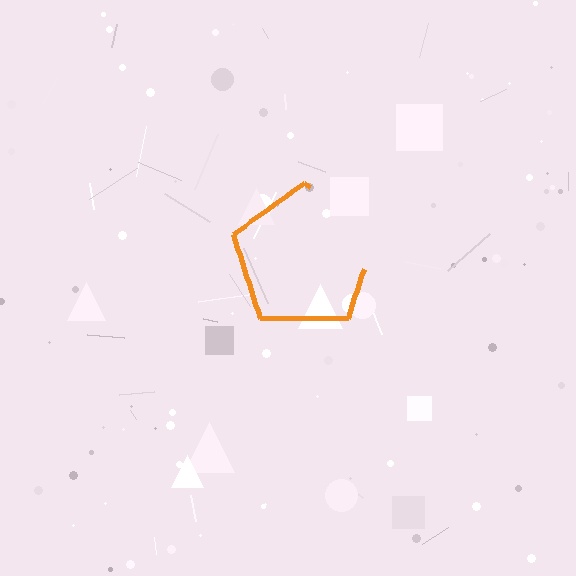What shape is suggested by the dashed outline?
The dashed outline suggests a pentagon.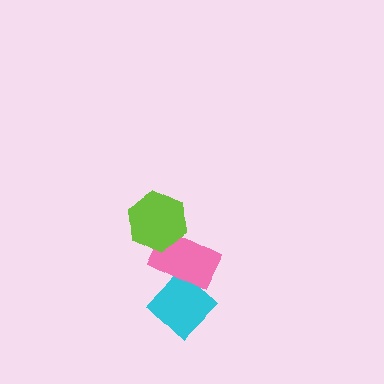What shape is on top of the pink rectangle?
The lime hexagon is on top of the pink rectangle.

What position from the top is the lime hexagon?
The lime hexagon is 1st from the top.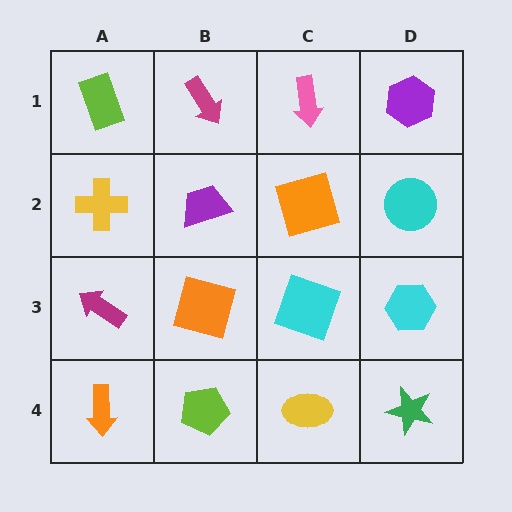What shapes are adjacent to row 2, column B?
A magenta arrow (row 1, column B), an orange square (row 3, column B), a yellow cross (row 2, column A), an orange square (row 2, column C).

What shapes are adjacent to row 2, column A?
A lime rectangle (row 1, column A), a magenta arrow (row 3, column A), a purple trapezoid (row 2, column B).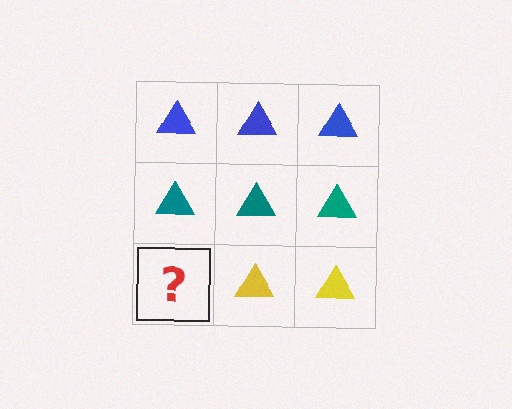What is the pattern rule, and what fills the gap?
The rule is that each row has a consistent color. The gap should be filled with a yellow triangle.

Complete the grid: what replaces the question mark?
The question mark should be replaced with a yellow triangle.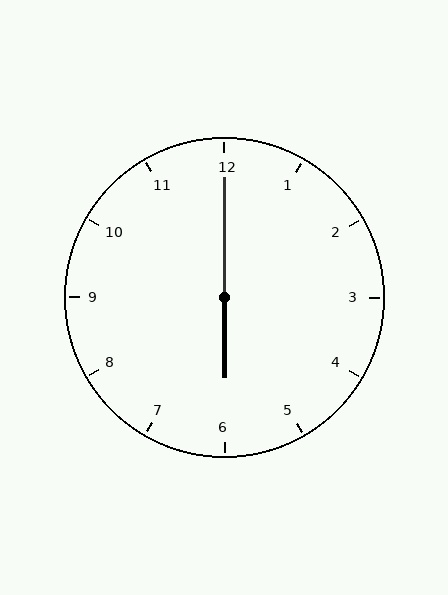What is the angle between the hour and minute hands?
Approximately 180 degrees.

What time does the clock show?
6:00.